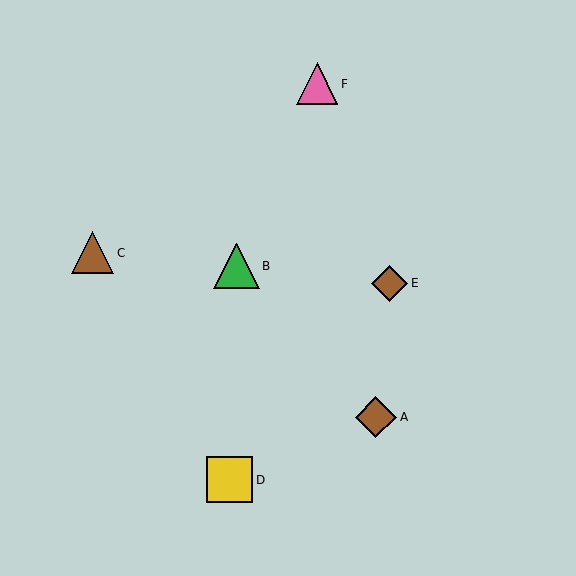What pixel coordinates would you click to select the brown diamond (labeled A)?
Click at (376, 417) to select the brown diamond A.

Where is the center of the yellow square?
The center of the yellow square is at (230, 480).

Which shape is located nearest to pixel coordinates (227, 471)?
The yellow square (labeled D) at (230, 480) is nearest to that location.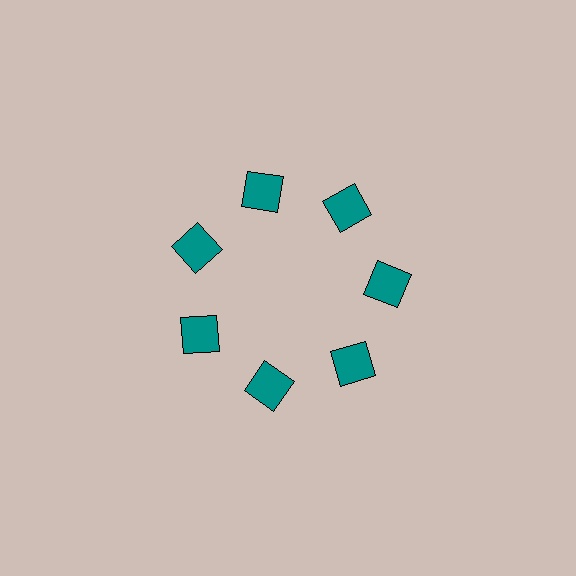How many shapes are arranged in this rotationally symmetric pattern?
There are 7 shapes, arranged in 7 groups of 1.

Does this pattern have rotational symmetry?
Yes, this pattern has 7-fold rotational symmetry. It looks the same after rotating 51 degrees around the center.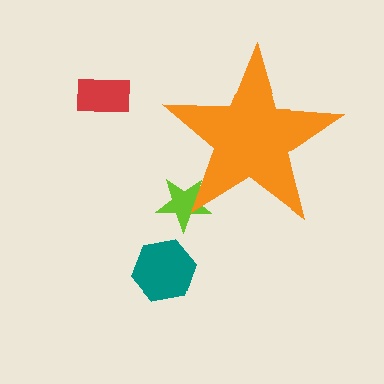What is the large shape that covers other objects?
An orange star.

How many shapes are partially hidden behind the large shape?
1 shape is partially hidden.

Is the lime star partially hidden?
Yes, the lime star is partially hidden behind the orange star.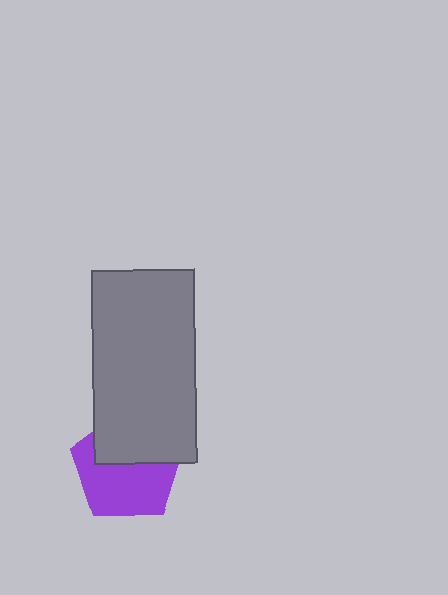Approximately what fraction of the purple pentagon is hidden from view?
Roughly 42% of the purple pentagon is hidden behind the gray rectangle.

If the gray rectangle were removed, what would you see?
You would see the complete purple pentagon.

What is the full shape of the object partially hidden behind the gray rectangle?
The partially hidden object is a purple pentagon.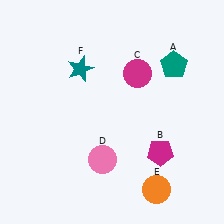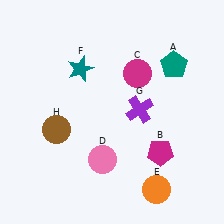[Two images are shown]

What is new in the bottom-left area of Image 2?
A brown circle (H) was added in the bottom-left area of Image 2.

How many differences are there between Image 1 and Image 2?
There are 2 differences between the two images.